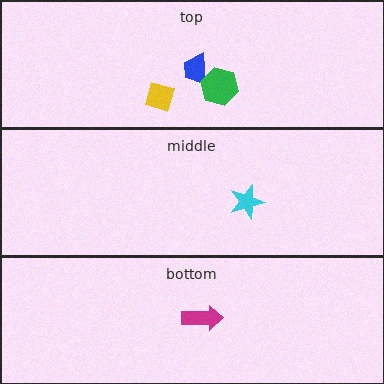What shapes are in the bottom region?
The magenta arrow.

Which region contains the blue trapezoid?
The top region.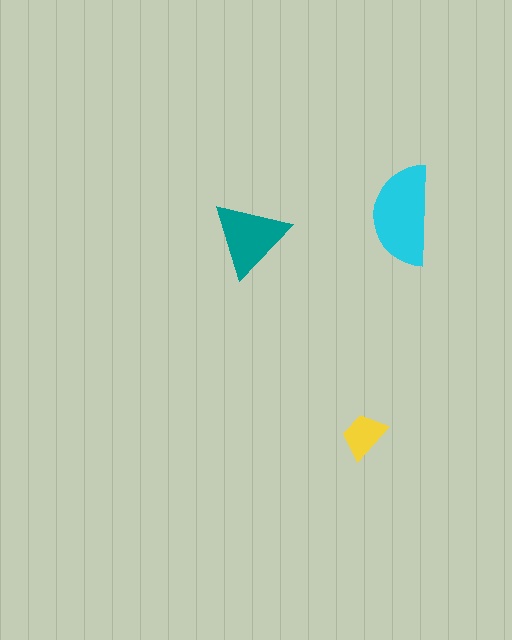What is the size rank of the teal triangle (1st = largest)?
2nd.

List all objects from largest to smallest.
The cyan semicircle, the teal triangle, the yellow trapezoid.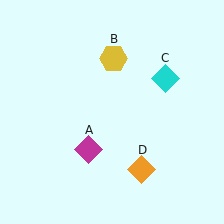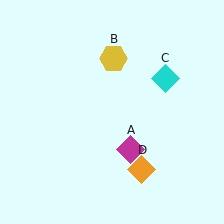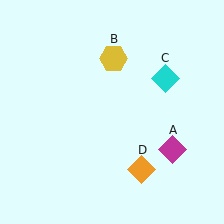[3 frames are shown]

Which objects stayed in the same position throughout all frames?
Yellow hexagon (object B) and cyan diamond (object C) and orange diamond (object D) remained stationary.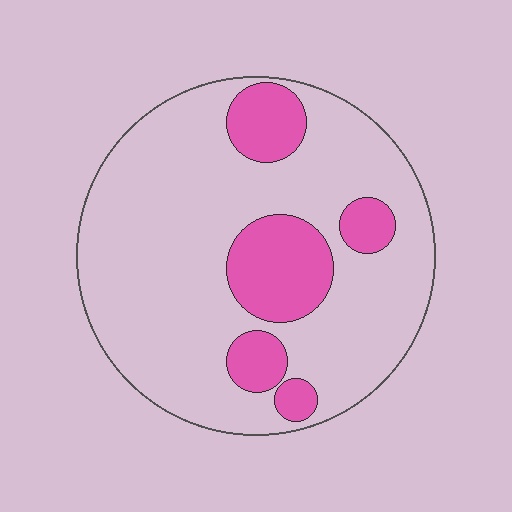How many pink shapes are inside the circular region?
5.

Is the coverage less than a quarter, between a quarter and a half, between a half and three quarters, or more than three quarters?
Less than a quarter.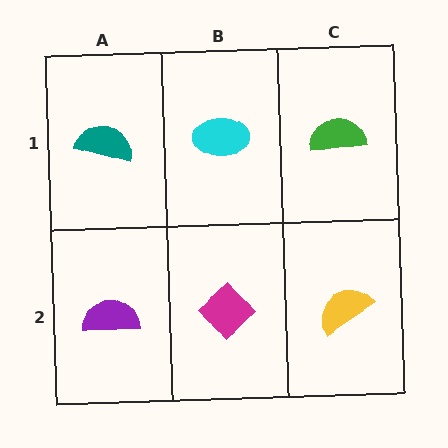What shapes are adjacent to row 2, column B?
A cyan ellipse (row 1, column B), a purple semicircle (row 2, column A), a yellow semicircle (row 2, column C).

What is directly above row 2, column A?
A teal semicircle.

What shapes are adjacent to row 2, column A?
A teal semicircle (row 1, column A), a magenta diamond (row 2, column B).